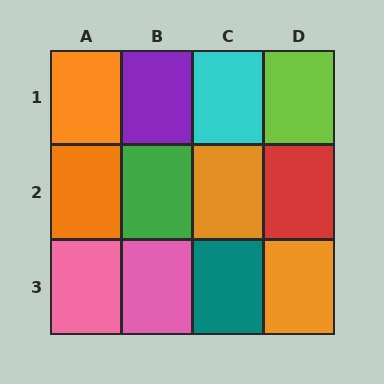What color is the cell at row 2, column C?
Orange.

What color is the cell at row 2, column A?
Orange.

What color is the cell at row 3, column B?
Pink.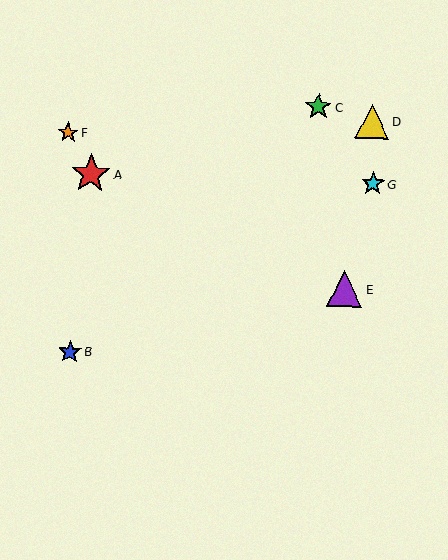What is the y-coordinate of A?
Object A is at y≈174.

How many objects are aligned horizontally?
2 objects (A, G) are aligned horizontally.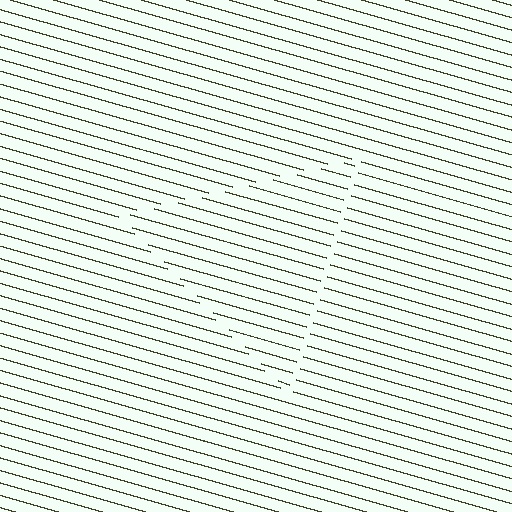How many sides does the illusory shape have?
3 sides — the line-ends trace a triangle.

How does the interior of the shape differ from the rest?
The interior of the shape contains the same grating, shifted by half a period — the contour is defined by the phase discontinuity where line-ends from the inner and outer gratings abut.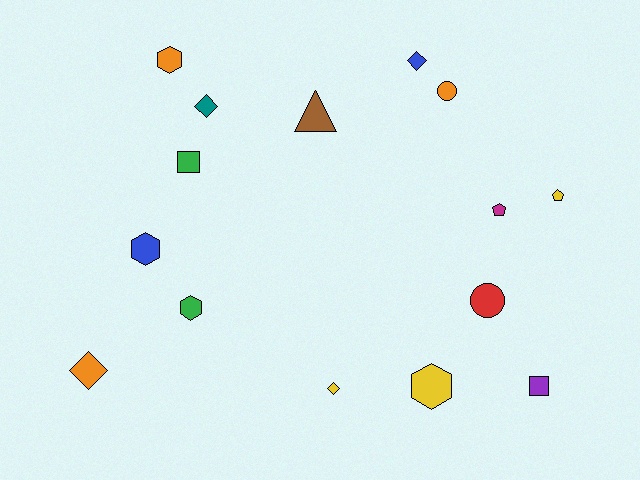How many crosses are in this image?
There are no crosses.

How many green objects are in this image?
There are 2 green objects.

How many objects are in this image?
There are 15 objects.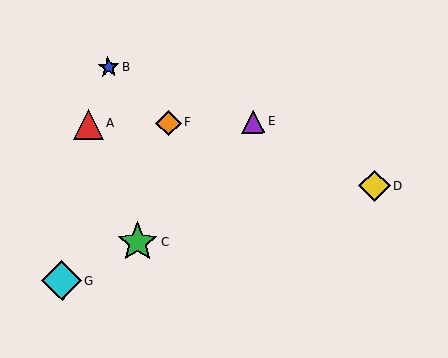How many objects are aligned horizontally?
3 objects (A, E, F) are aligned horizontally.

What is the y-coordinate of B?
Object B is at y≈67.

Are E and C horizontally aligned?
No, E is at y≈122 and C is at y≈242.